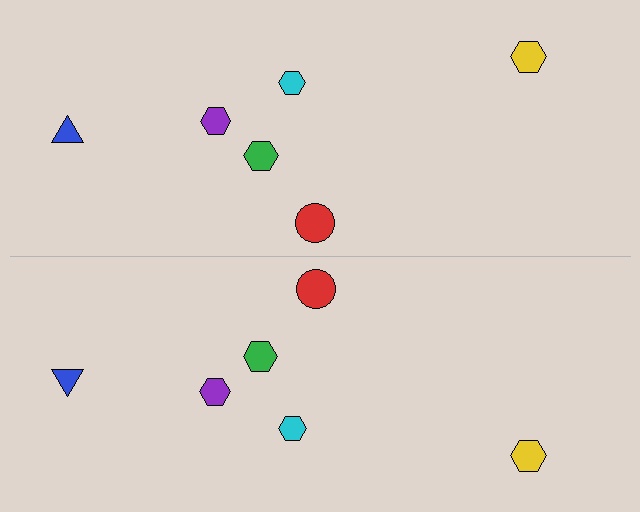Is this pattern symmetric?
Yes, this pattern has bilateral (reflection) symmetry.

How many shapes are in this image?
There are 12 shapes in this image.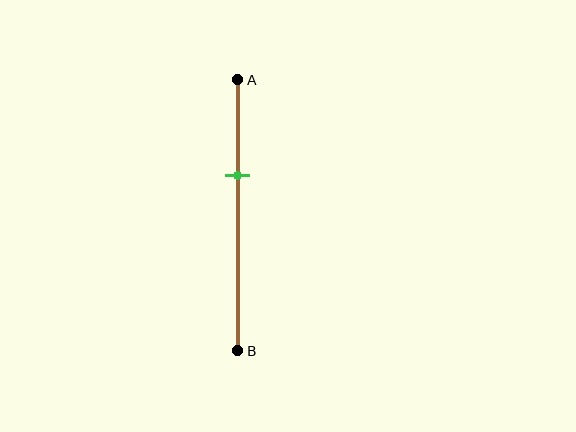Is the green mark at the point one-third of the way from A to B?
Yes, the mark is approximately at the one-third point.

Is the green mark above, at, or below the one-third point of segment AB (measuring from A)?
The green mark is approximately at the one-third point of segment AB.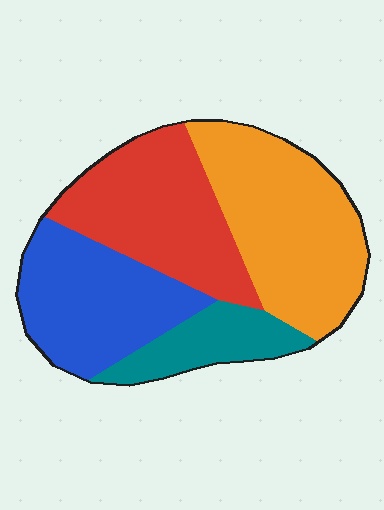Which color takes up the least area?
Teal, at roughly 15%.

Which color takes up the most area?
Orange, at roughly 35%.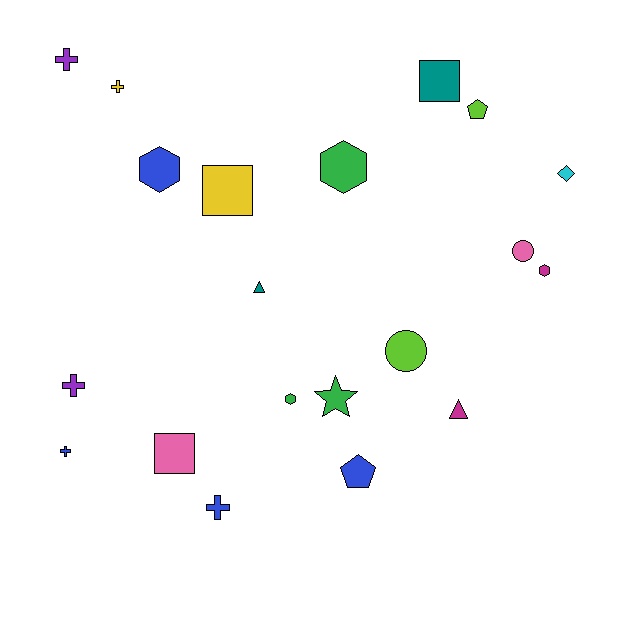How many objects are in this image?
There are 20 objects.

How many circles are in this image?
There are 2 circles.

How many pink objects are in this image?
There are 2 pink objects.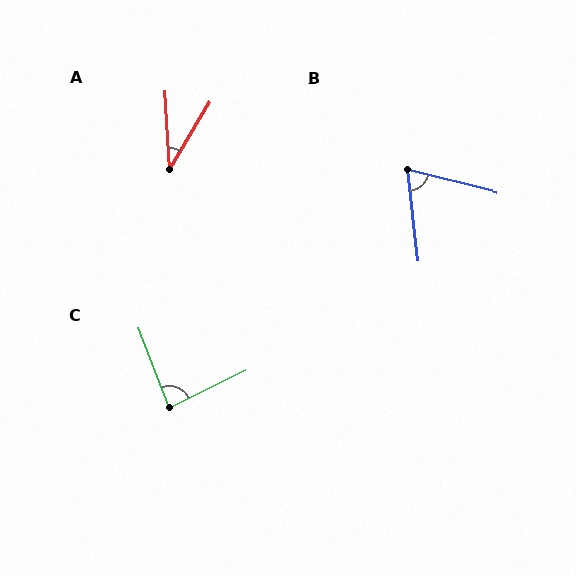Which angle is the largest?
C, at approximately 85 degrees.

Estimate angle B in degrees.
Approximately 69 degrees.